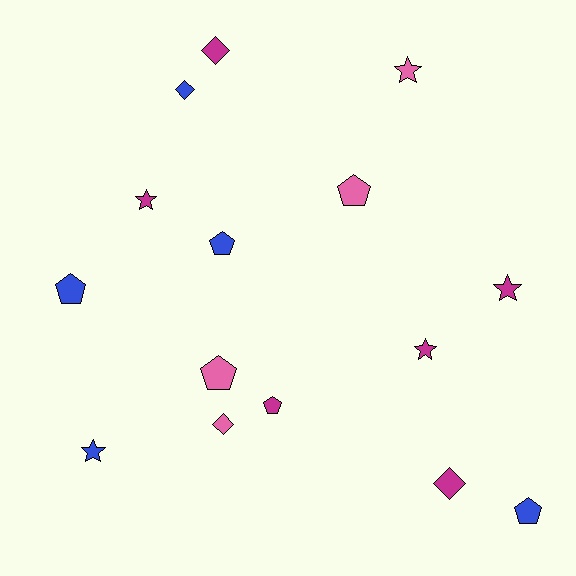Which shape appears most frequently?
Pentagon, with 6 objects.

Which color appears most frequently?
Magenta, with 6 objects.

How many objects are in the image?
There are 15 objects.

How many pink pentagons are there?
There are 2 pink pentagons.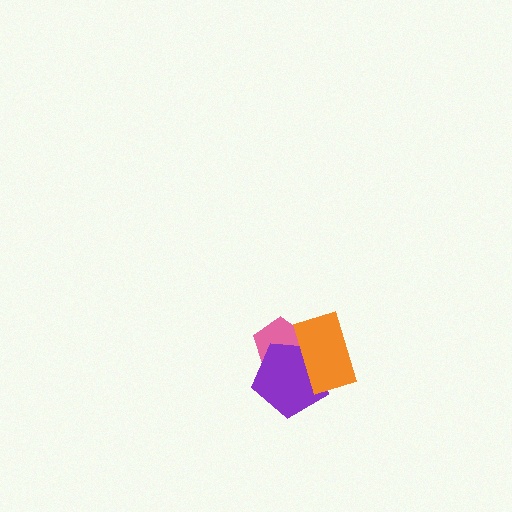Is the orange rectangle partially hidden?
No, no other shape covers it.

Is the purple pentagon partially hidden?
Yes, it is partially covered by another shape.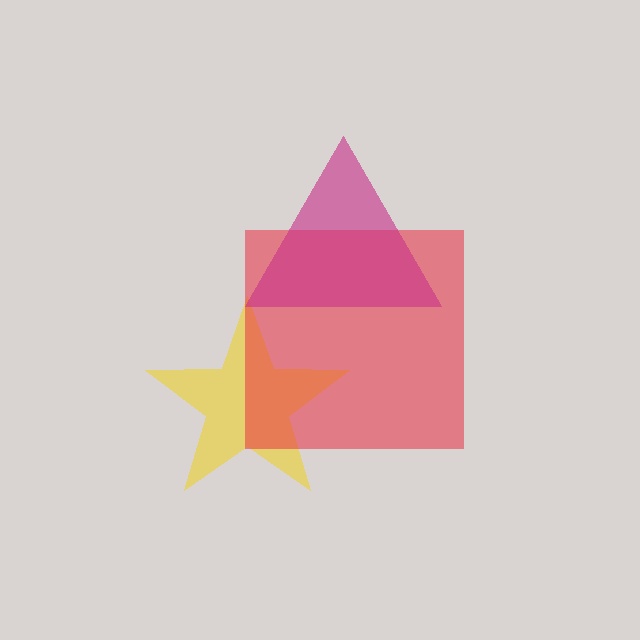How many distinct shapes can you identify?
There are 3 distinct shapes: a yellow star, a red square, a magenta triangle.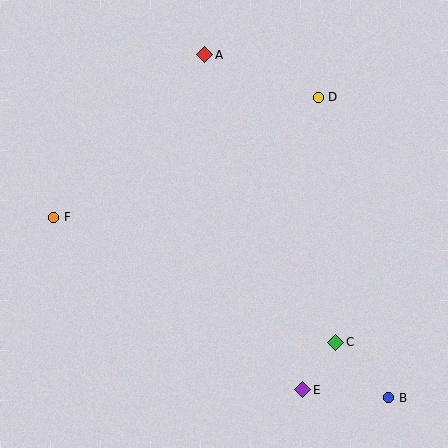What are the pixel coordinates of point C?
Point C is at (336, 342).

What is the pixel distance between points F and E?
The distance between F and E is 303 pixels.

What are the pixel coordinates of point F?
Point F is at (54, 217).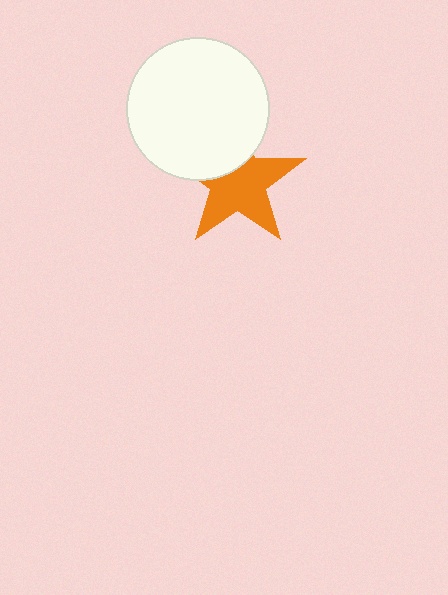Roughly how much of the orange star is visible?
Most of it is visible (roughly 67%).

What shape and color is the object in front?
The object in front is a white circle.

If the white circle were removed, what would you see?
You would see the complete orange star.